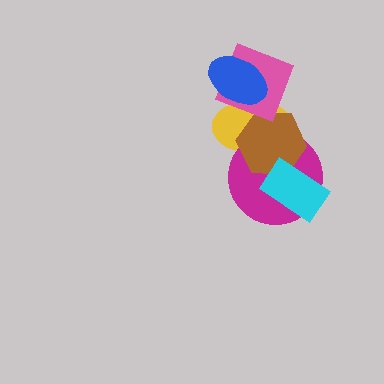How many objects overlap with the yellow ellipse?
4 objects overlap with the yellow ellipse.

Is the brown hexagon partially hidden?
Yes, it is partially covered by another shape.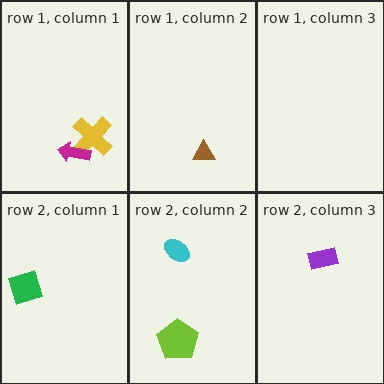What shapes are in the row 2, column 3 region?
The purple rectangle.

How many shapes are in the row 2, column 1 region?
1.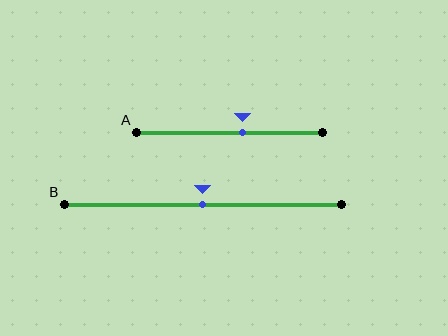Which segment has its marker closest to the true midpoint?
Segment B has its marker closest to the true midpoint.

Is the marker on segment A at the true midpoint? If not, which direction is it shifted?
No, the marker on segment A is shifted to the right by about 7% of the segment length.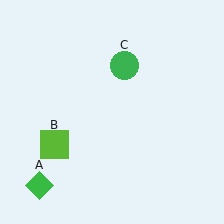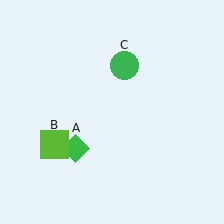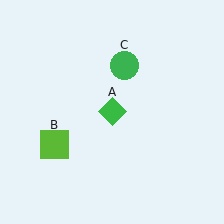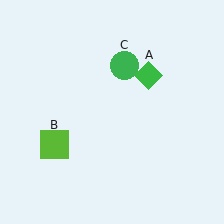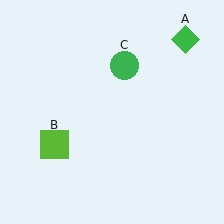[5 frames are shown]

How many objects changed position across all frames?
1 object changed position: green diamond (object A).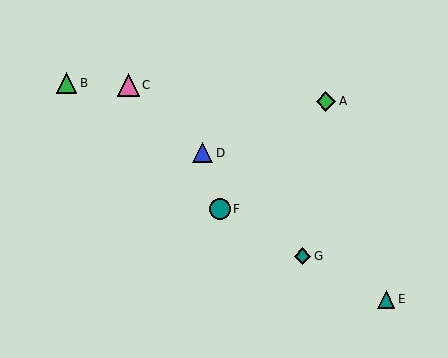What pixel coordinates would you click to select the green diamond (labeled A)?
Click at (326, 101) to select the green diamond A.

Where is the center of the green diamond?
The center of the green diamond is at (326, 101).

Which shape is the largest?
The pink triangle (labeled C) is the largest.